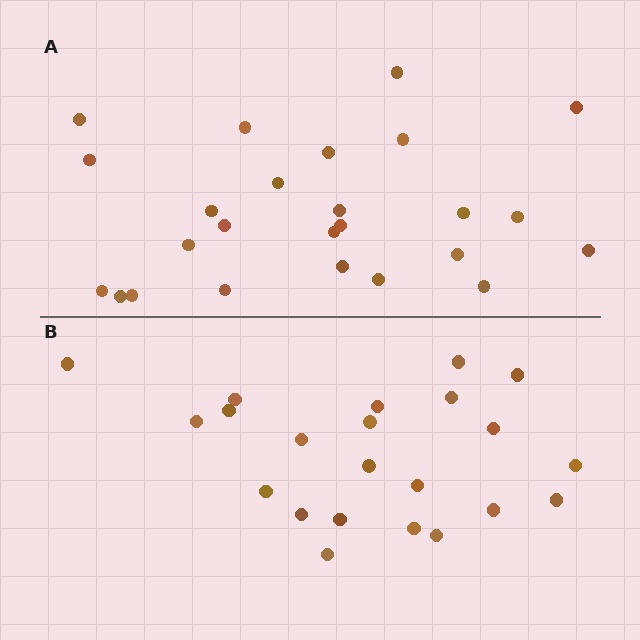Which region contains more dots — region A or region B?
Region A (the top region) has more dots.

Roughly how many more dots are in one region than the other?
Region A has just a few more — roughly 2 or 3 more dots than region B.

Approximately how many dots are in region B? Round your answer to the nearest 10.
About 20 dots. (The exact count is 22, which rounds to 20.)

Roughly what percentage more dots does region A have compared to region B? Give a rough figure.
About 15% more.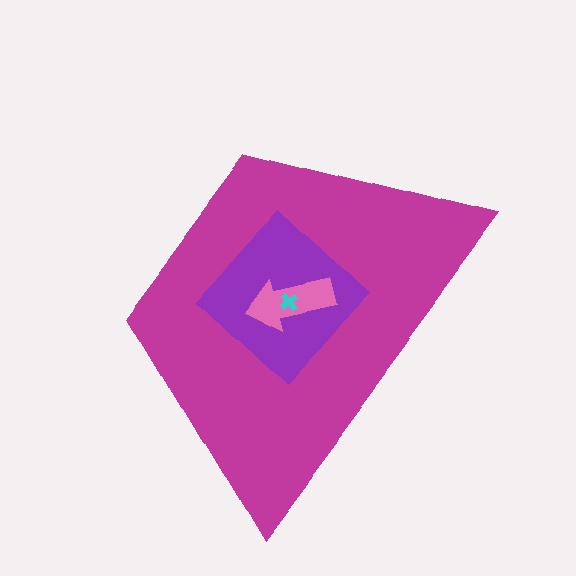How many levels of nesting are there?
4.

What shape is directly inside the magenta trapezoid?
The purple diamond.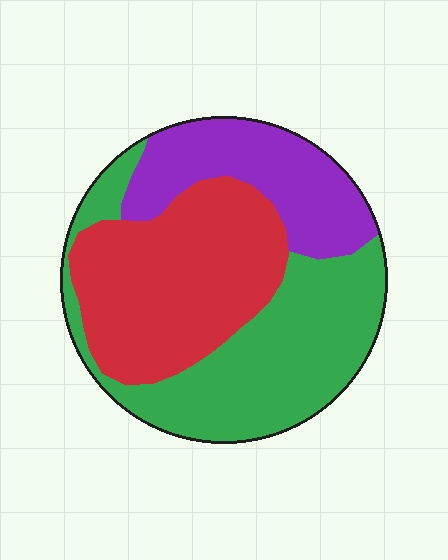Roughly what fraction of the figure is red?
Red takes up between a quarter and a half of the figure.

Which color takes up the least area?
Purple, at roughly 25%.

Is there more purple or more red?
Red.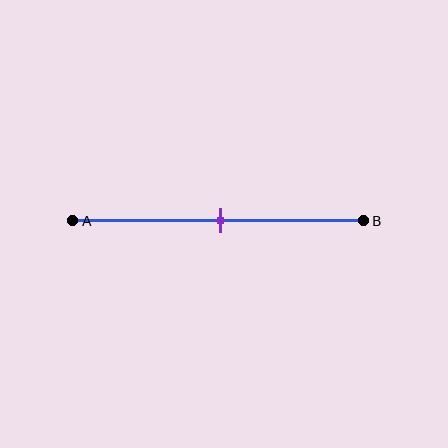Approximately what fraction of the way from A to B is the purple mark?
The purple mark is approximately 50% of the way from A to B.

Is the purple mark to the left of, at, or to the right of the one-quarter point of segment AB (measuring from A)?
The purple mark is to the right of the one-quarter point of segment AB.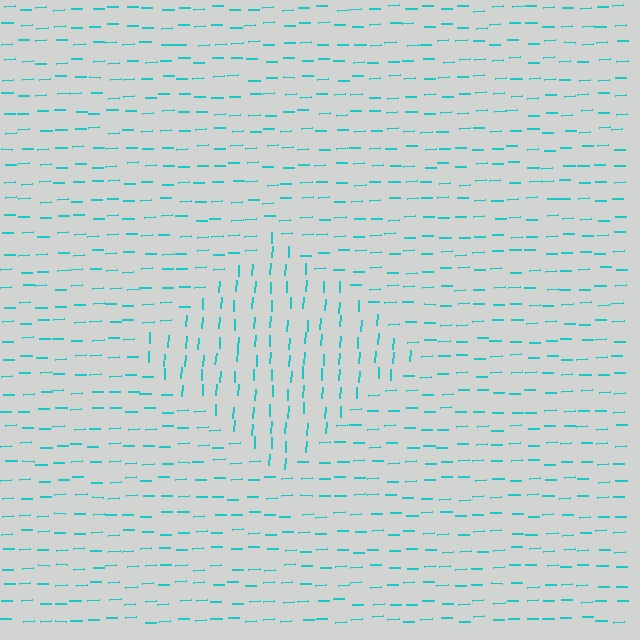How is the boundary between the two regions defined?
The boundary is defined purely by a change in line orientation (approximately 85 degrees difference). All lines are the same color and thickness.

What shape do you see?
I see a diamond.